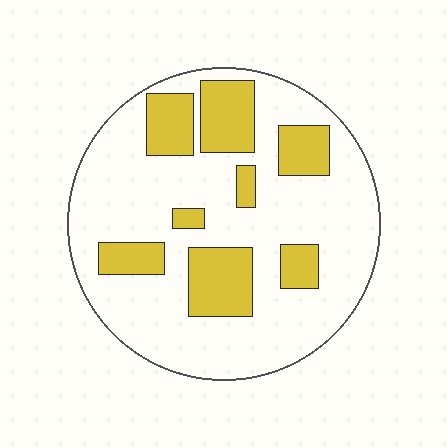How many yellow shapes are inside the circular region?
8.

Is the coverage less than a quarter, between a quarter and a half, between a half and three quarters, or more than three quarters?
Between a quarter and a half.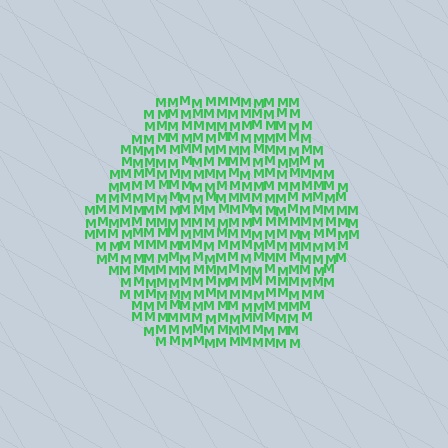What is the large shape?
The large shape is a hexagon.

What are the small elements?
The small elements are letter M's.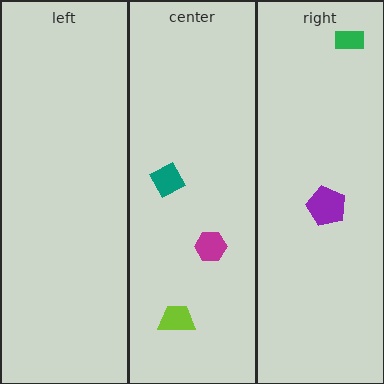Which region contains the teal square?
The center region.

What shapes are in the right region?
The green rectangle, the purple pentagon.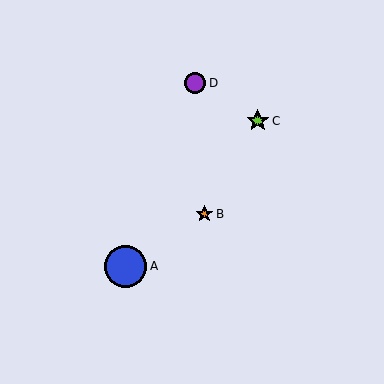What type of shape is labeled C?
Shape C is a lime star.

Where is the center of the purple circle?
The center of the purple circle is at (195, 83).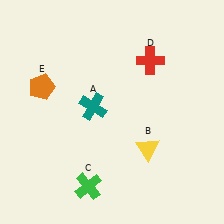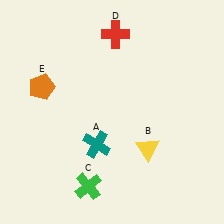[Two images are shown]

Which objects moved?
The objects that moved are: the teal cross (A), the red cross (D).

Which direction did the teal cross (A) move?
The teal cross (A) moved down.